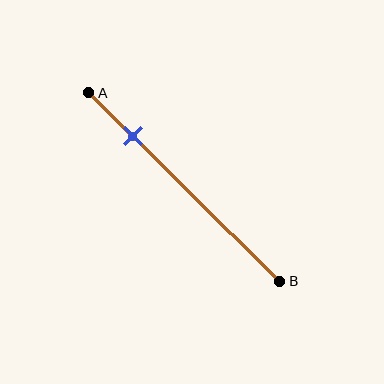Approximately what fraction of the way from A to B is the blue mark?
The blue mark is approximately 25% of the way from A to B.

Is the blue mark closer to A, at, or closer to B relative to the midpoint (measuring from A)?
The blue mark is closer to point A than the midpoint of segment AB.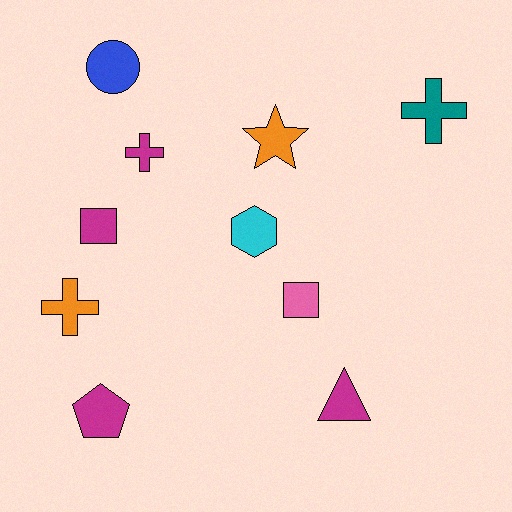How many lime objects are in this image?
There are no lime objects.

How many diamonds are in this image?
There are no diamonds.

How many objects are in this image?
There are 10 objects.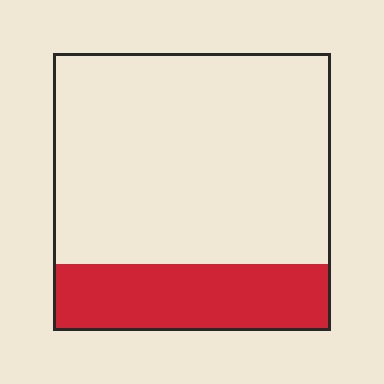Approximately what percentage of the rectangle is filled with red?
Approximately 25%.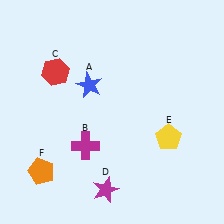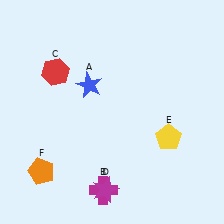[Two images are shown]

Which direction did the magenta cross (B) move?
The magenta cross (B) moved down.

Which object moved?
The magenta cross (B) moved down.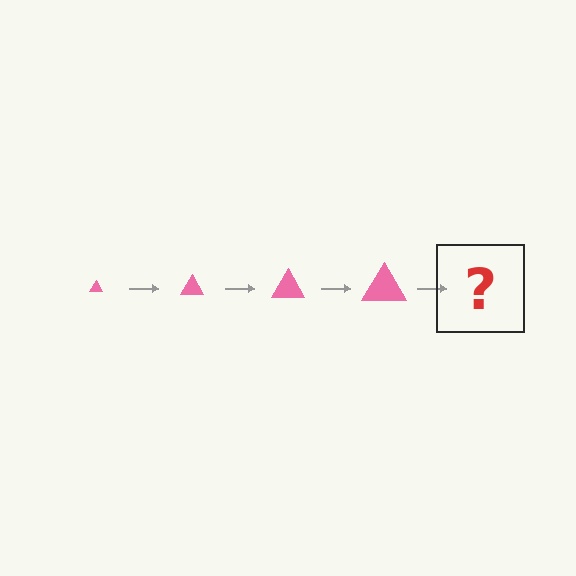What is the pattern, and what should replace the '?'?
The pattern is that the triangle gets progressively larger each step. The '?' should be a pink triangle, larger than the previous one.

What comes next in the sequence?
The next element should be a pink triangle, larger than the previous one.